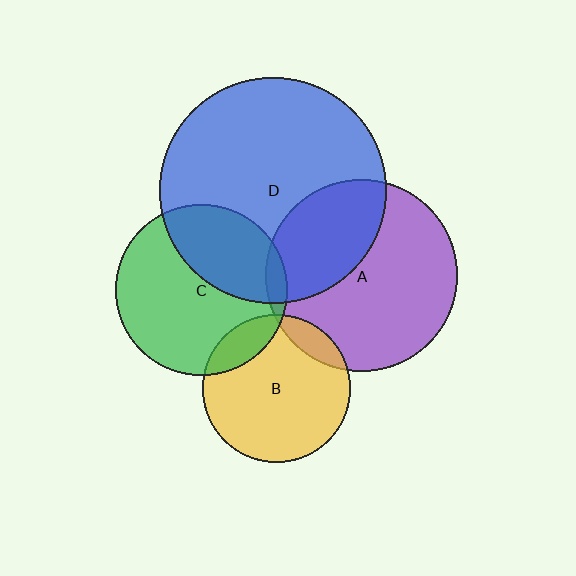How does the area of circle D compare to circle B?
Approximately 2.3 times.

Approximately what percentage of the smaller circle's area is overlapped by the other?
Approximately 10%.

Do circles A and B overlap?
Yes.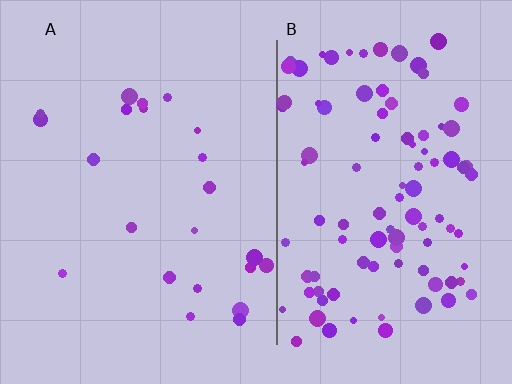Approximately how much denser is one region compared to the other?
Approximately 4.5× — region B over region A.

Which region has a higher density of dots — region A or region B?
B (the right).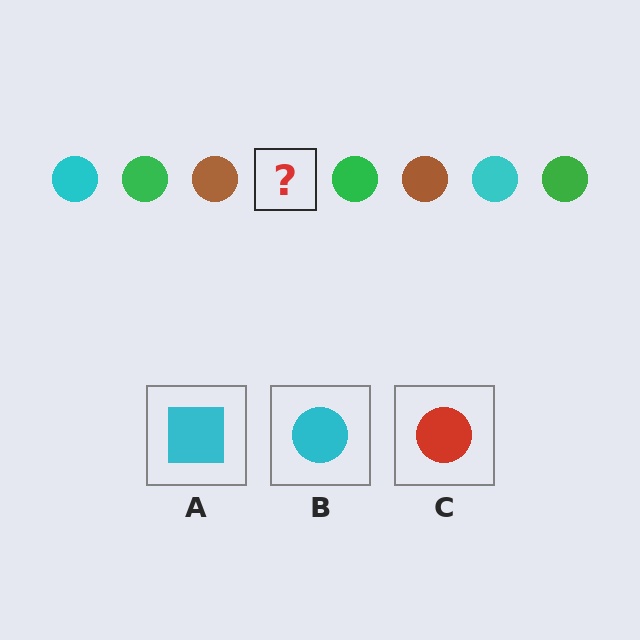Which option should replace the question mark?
Option B.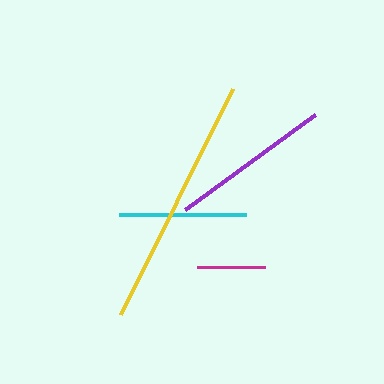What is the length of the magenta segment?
The magenta segment is approximately 68 pixels long.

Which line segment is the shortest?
The magenta line is the shortest at approximately 68 pixels.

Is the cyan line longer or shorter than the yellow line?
The yellow line is longer than the cyan line.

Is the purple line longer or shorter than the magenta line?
The purple line is longer than the magenta line.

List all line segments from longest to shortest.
From longest to shortest: yellow, purple, cyan, magenta.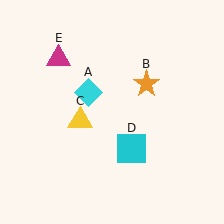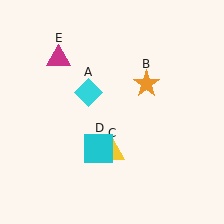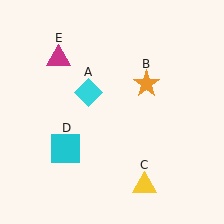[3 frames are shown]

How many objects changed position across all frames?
2 objects changed position: yellow triangle (object C), cyan square (object D).